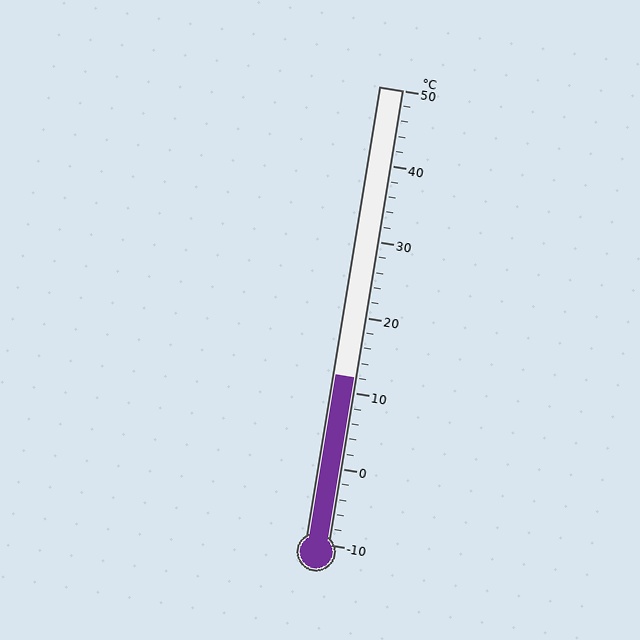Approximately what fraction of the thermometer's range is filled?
The thermometer is filled to approximately 35% of its range.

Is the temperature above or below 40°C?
The temperature is below 40°C.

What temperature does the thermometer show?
The thermometer shows approximately 12°C.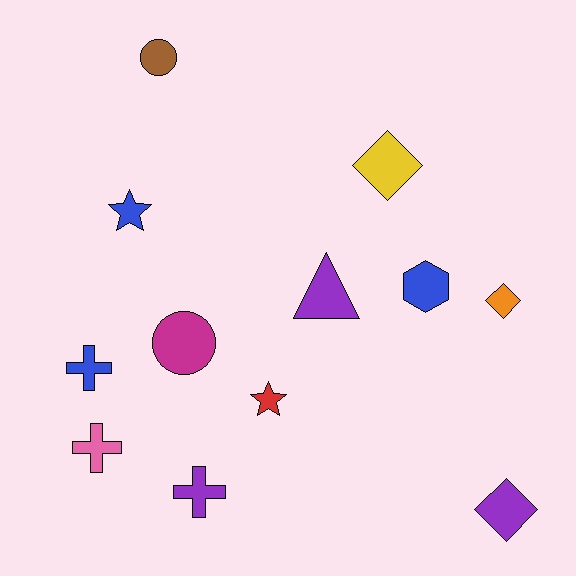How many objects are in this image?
There are 12 objects.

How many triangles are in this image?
There is 1 triangle.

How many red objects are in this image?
There is 1 red object.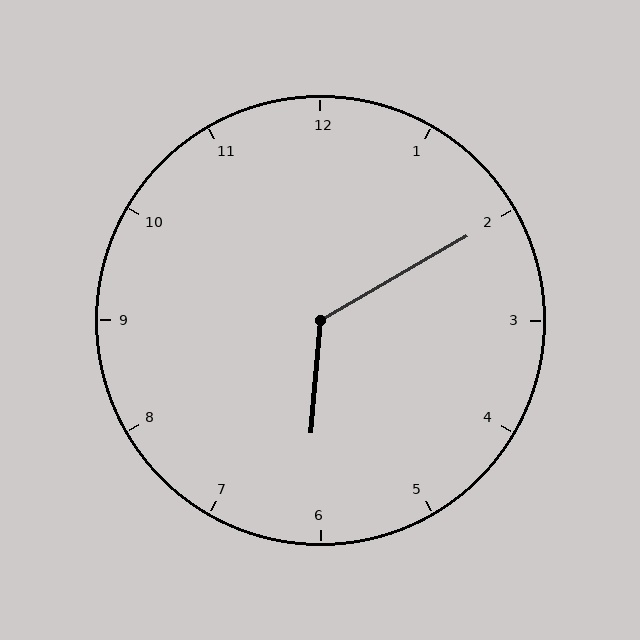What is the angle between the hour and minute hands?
Approximately 125 degrees.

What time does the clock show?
6:10.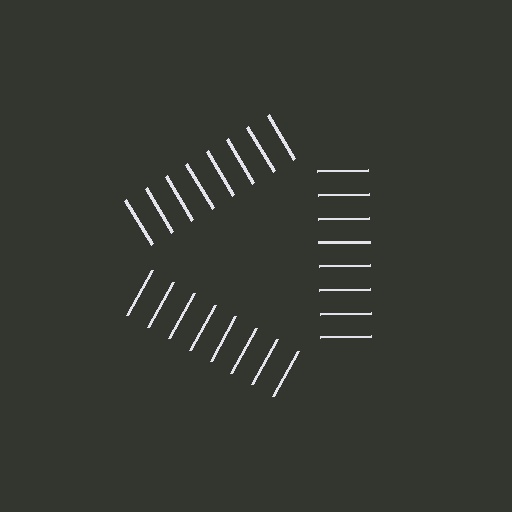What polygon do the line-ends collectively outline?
An illusory triangle — the line segments terminate on its edges but no continuous stroke is drawn.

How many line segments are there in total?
24 — 8 along each of the 3 edges.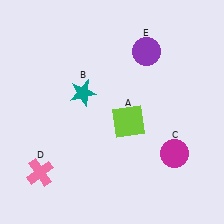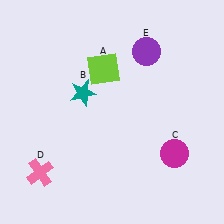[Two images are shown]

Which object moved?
The lime square (A) moved up.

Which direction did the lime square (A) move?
The lime square (A) moved up.